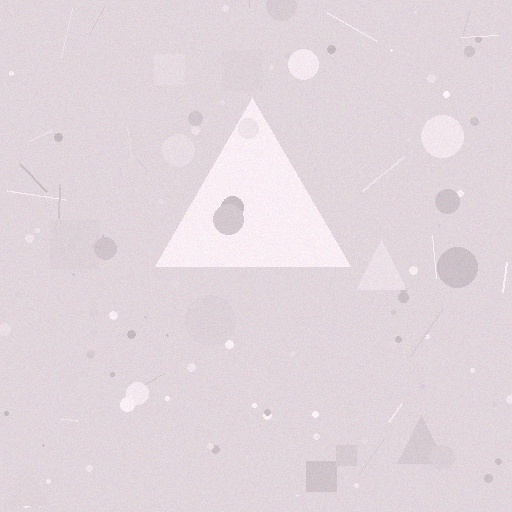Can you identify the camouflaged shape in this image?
The camouflaged shape is a triangle.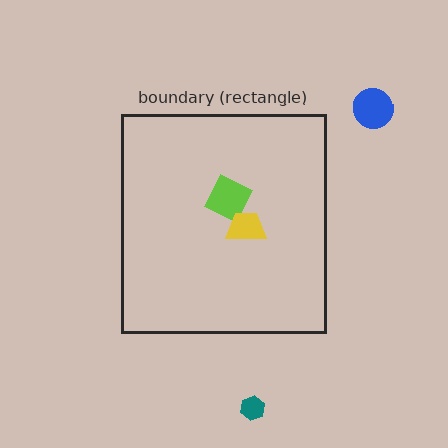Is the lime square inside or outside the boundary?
Inside.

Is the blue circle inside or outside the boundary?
Outside.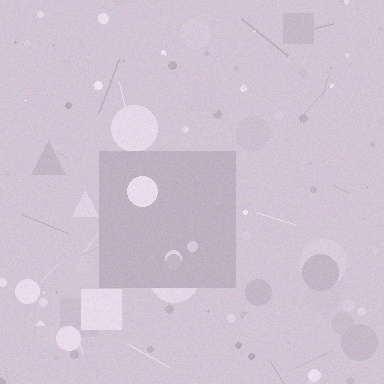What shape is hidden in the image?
A square is hidden in the image.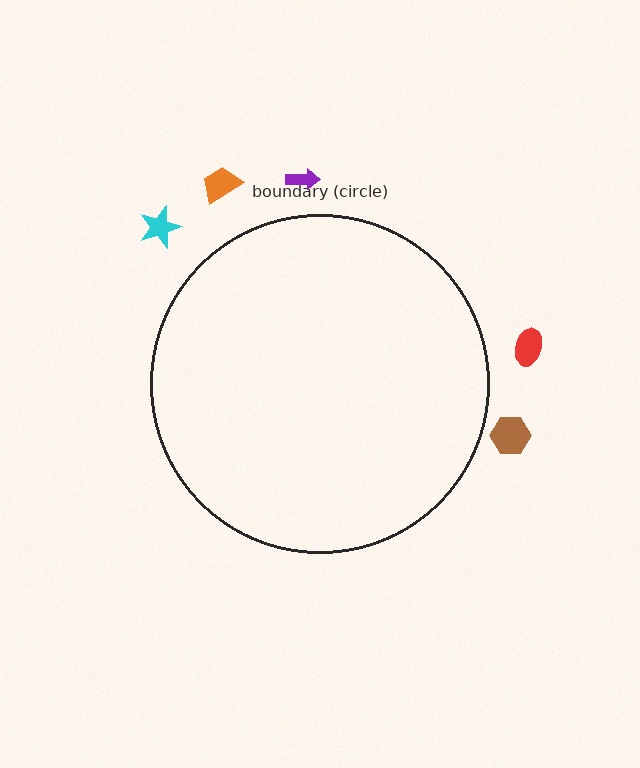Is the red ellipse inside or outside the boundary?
Outside.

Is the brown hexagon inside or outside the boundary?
Outside.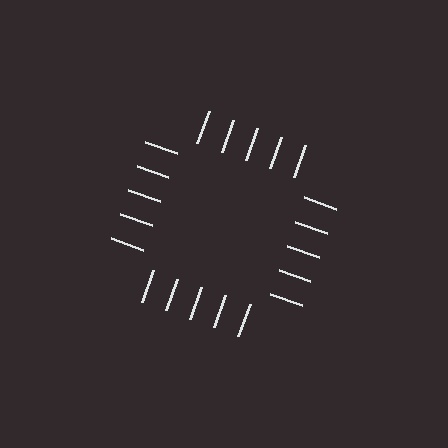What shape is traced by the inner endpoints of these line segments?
An illusory square — the line segments terminate on its edges but no continuous stroke is drawn.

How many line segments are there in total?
20 — 5 along each of the 4 edges.